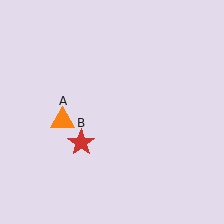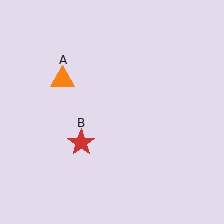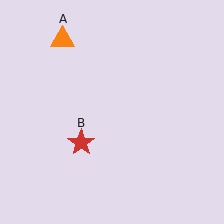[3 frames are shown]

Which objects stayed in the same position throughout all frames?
Red star (object B) remained stationary.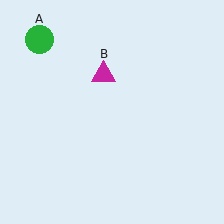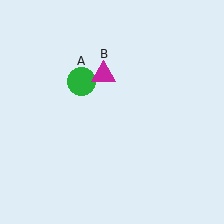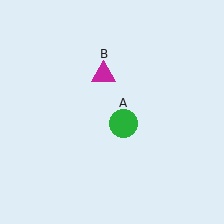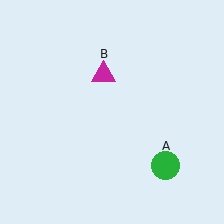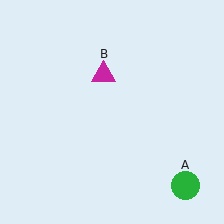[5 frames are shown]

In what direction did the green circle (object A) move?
The green circle (object A) moved down and to the right.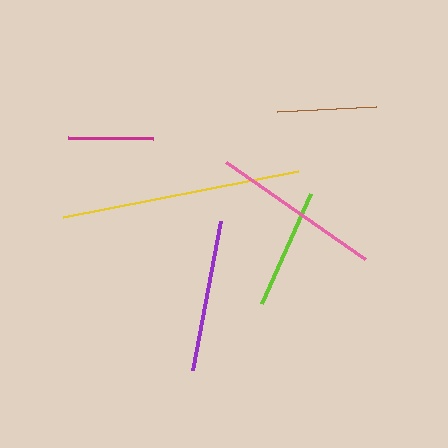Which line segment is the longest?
The yellow line is the longest at approximately 239 pixels.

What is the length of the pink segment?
The pink segment is approximately 169 pixels long.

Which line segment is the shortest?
The magenta line is the shortest at approximately 85 pixels.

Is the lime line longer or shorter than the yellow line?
The yellow line is longer than the lime line.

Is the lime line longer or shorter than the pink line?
The pink line is longer than the lime line.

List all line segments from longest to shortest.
From longest to shortest: yellow, pink, purple, lime, brown, magenta.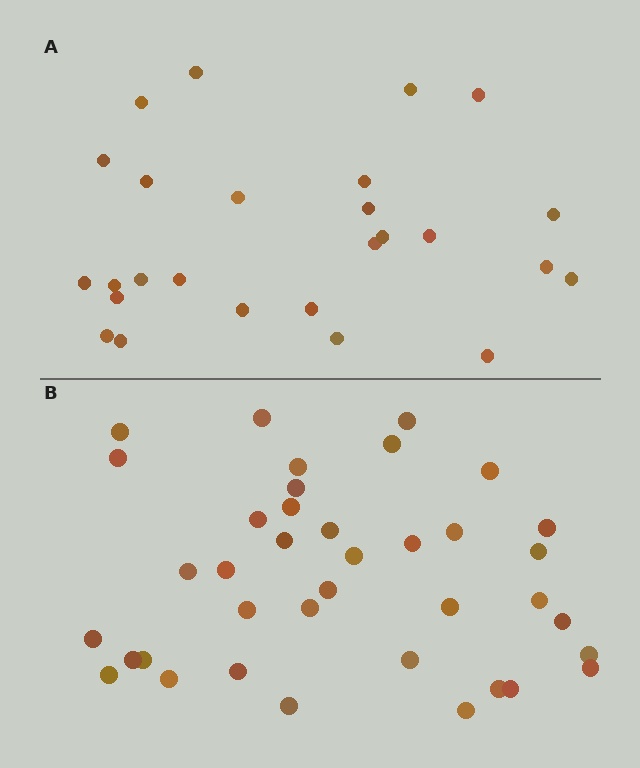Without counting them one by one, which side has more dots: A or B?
Region B (the bottom region) has more dots.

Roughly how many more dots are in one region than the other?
Region B has roughly 12 or so more dots than region A.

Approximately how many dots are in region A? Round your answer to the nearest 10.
About 30 dots. (The exact count is 26, which rounds to 30.)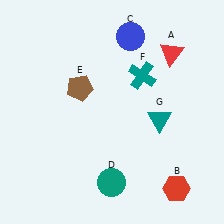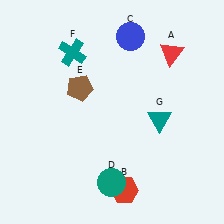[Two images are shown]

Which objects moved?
The objects that moved are: the red hexagon (B), the teal cross (F).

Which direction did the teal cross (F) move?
The teal cross (F) moved left.